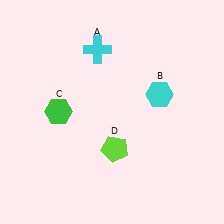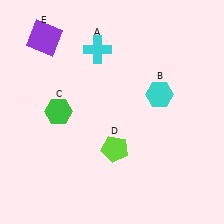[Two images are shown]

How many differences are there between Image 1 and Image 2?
There is 1 difference between the two images.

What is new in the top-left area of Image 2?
A purple square (E) was added in the top-left area of Image 2.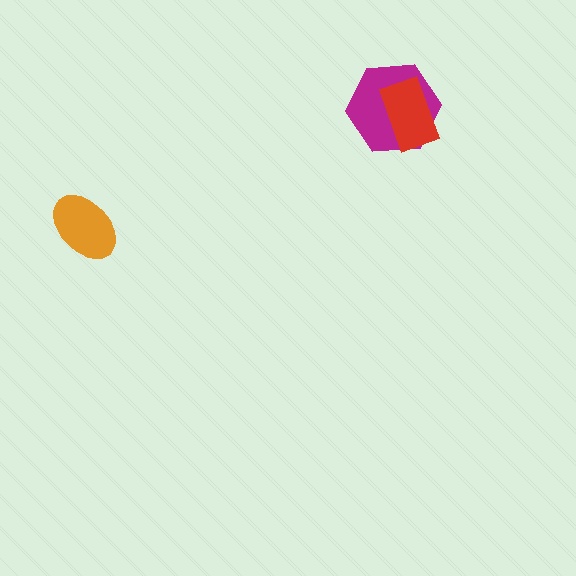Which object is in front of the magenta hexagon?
The red rectangle is in front of the magenta hexagon.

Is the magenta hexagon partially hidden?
Yes, it is partially covered by another shape.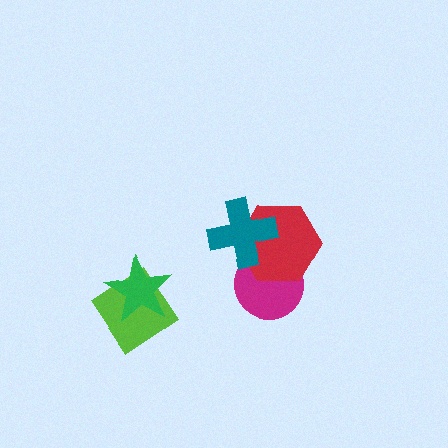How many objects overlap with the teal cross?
2 objects overlap with the teal cross.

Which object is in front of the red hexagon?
The teal cross is in front of the red hexagon.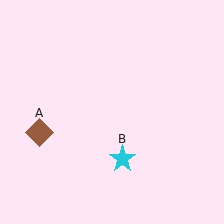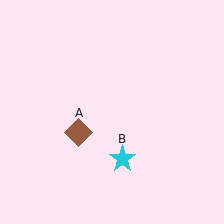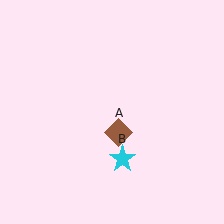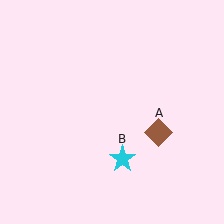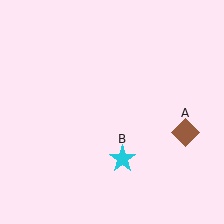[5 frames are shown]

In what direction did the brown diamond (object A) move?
The brown diamond (object A) moved right.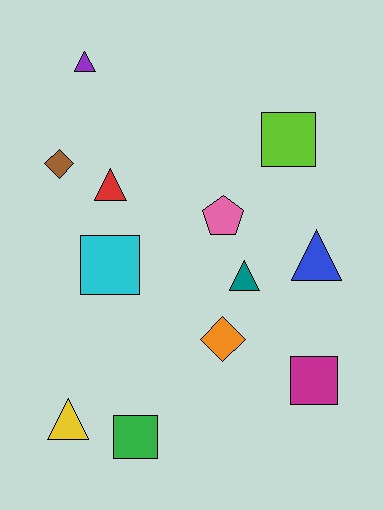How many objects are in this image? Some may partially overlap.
There are 12 objects.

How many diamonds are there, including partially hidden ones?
There are 2 diamonds.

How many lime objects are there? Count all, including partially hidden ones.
There is 1 lime object.